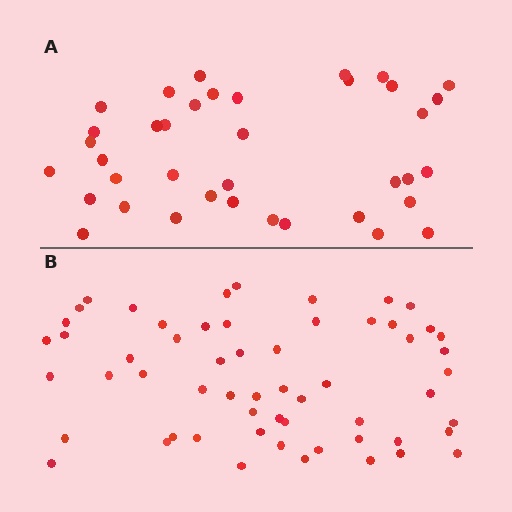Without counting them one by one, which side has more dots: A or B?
Region B (the bottom region) has more dots.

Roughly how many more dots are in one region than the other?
Region B has approximately 20 more dots than region A.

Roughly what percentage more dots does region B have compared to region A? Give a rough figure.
About 55% more.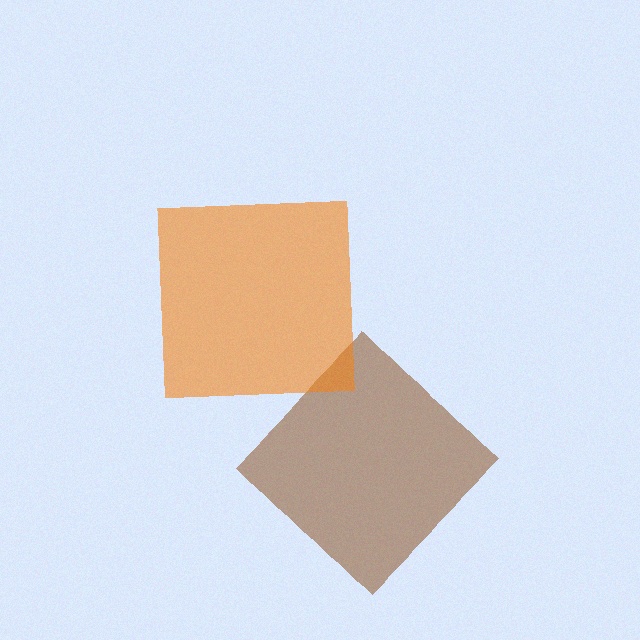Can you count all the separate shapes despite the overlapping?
Yes, there are 2 separate shapes.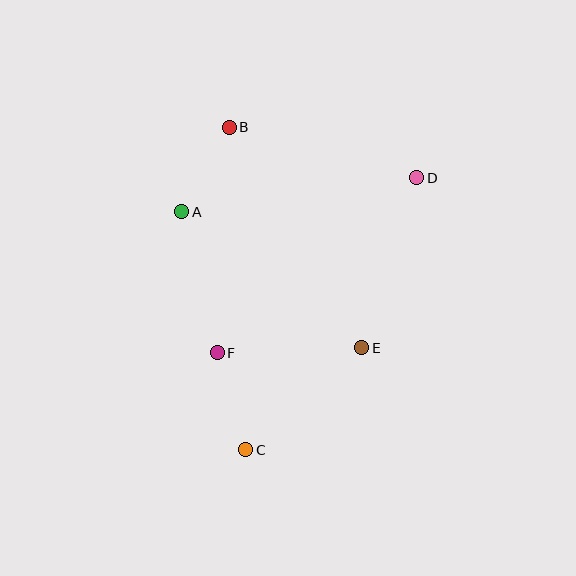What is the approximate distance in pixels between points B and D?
The distance between B and D is approximately 194 pixels.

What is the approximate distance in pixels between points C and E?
The distance between C and E is approximately 155 pixels.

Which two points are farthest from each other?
Points B and C are farthest from each other.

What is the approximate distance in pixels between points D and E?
The distance between D and E is approximately 179 pixels.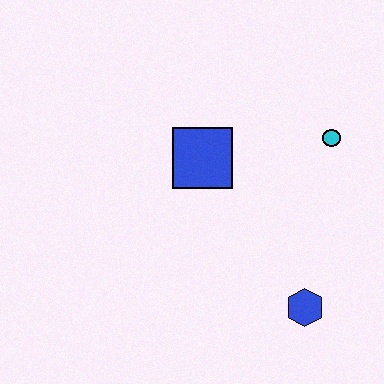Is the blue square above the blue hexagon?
Yes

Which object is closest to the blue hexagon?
The cyan circle is closest to the blue hexagon.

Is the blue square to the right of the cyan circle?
No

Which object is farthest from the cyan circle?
The blue hexagon is farthest from the cyan circle.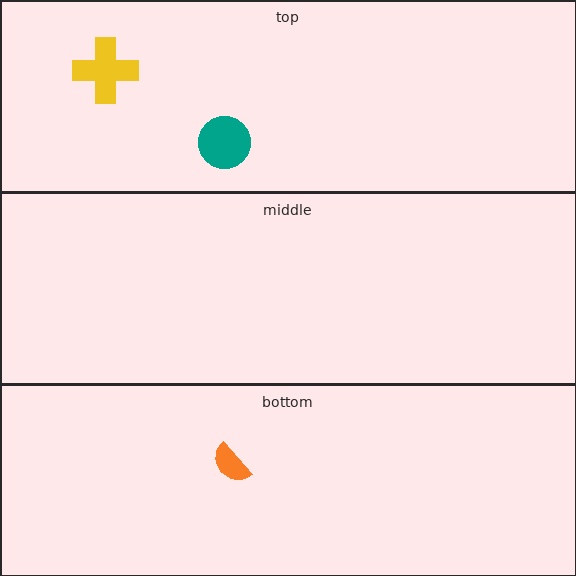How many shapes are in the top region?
2.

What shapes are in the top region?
The teal circle, the yellow cross.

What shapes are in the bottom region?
The orange semicircle.